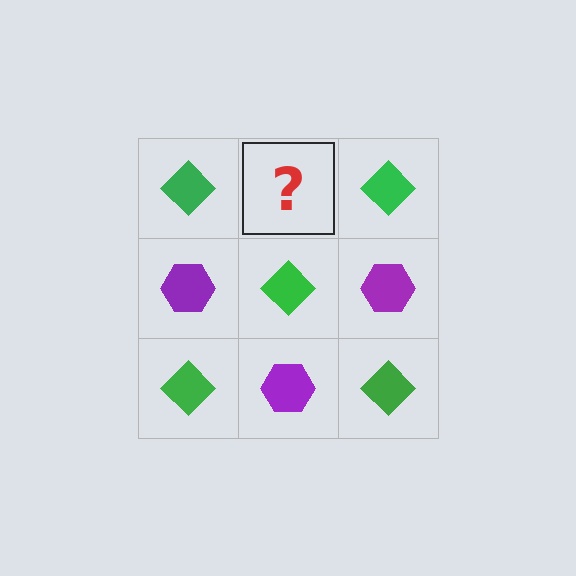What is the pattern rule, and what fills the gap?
The rule is that it alternates green diamond and purple hexagon in a checkerboard pattern. The gap should be filled with a purple hexagon.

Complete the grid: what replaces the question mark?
The question mark should be replaced with a purple hexagon.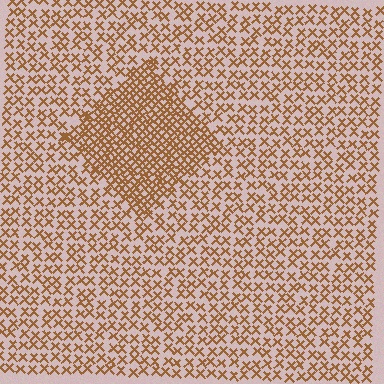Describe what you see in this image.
The image contains small brown elements arranged at two different densities. A diamond-shaped region is visible where the elements are more densely packed than the surrounding area.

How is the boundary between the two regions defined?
The boundary is defined by a change in element density (approximately 2.1x ratio). All elements are the same color, size, and shape.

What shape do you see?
I see a diamond.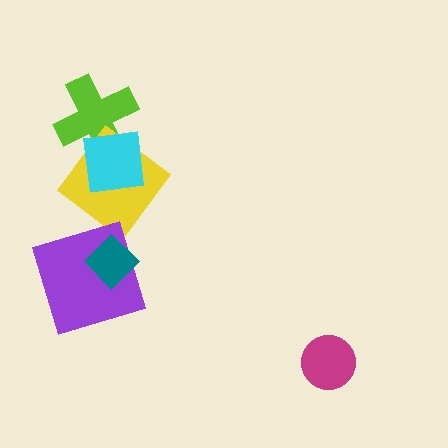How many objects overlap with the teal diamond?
1 object overlaps with the teal diamond.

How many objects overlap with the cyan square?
2 objects overlap with the cyan square.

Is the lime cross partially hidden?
Yes, it is partially covered by another shape.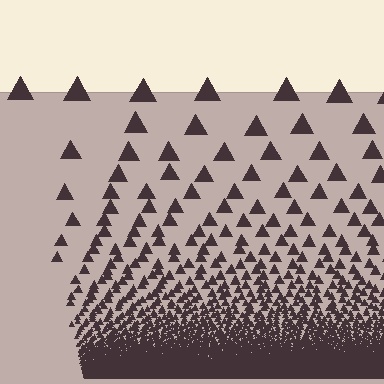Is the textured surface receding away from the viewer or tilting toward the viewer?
The surface appears to tilt toward the viewer. Texture elements get larger and sparser toward the top.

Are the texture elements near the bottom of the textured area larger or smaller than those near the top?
Smaller. The gradient is inverted — elements near the bottom are smaller and denser.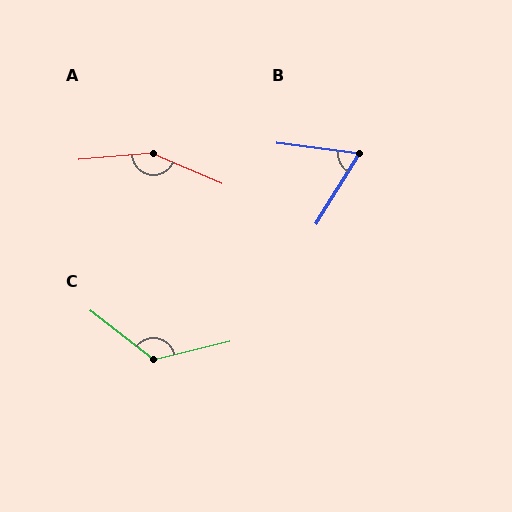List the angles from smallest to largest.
B (65°), C (129°), A (151°).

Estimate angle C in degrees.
Approximately 129 degrees.